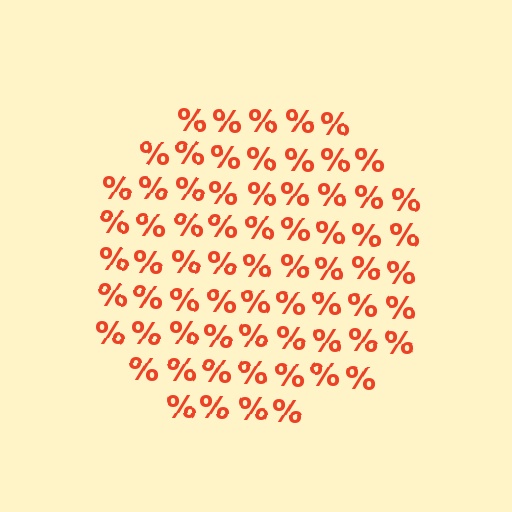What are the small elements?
The small elements are percent signs.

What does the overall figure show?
The overall figure shows a circle.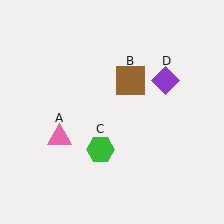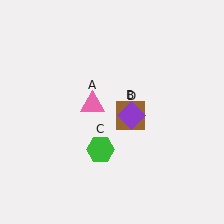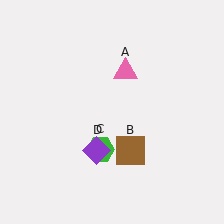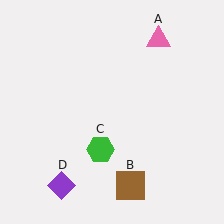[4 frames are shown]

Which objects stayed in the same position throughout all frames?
Green hexagon (object C) remained stationary.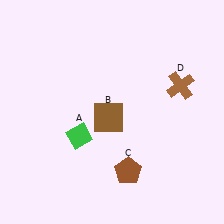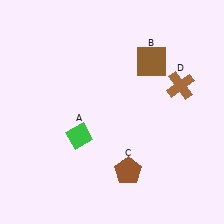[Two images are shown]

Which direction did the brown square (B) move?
The brown square (B) moved up.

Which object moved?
The brown square (B) moved up.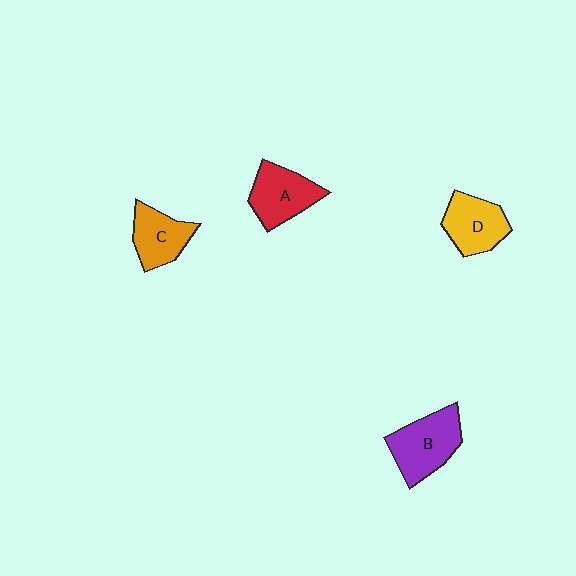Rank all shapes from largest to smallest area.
From largest to smallest: B (purple), A (red), D (yellow), C (orange).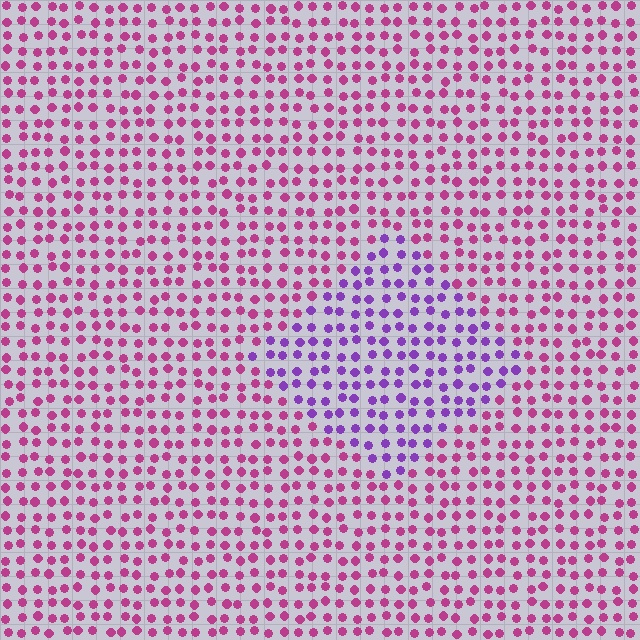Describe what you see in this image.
The image is filled with small magenta elements in a uniform arrangement. A diamond-shaped region is visible where the elements are tinted to a slightly different hue, forming a subtle color boundary.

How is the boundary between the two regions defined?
The boundary is defined purely by a slight shift in hue (about 46 degrees). Spacing, size, and orientation are identical on both sides.